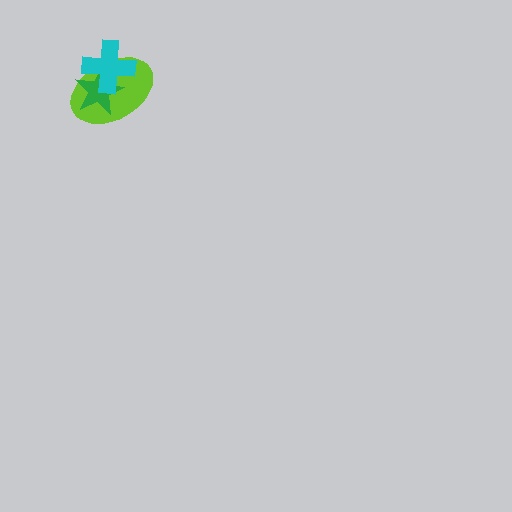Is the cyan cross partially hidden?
No, no other shape covers it.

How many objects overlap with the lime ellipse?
2 objects overlap with the lime ellipse.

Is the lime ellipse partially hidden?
Yes, it is partially covered by another shape.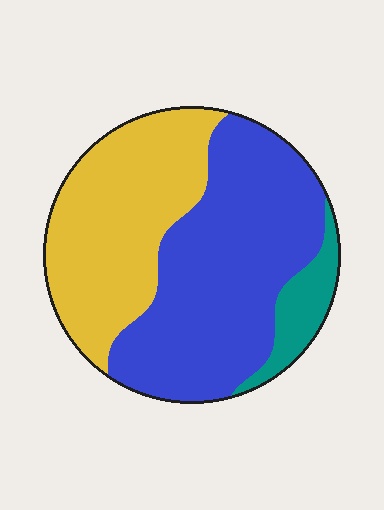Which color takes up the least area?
Teal, at roughly 10%.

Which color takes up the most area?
Blue, at roughly 50%.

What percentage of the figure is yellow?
Yellow takes up about two fifths (2/5) of the figure.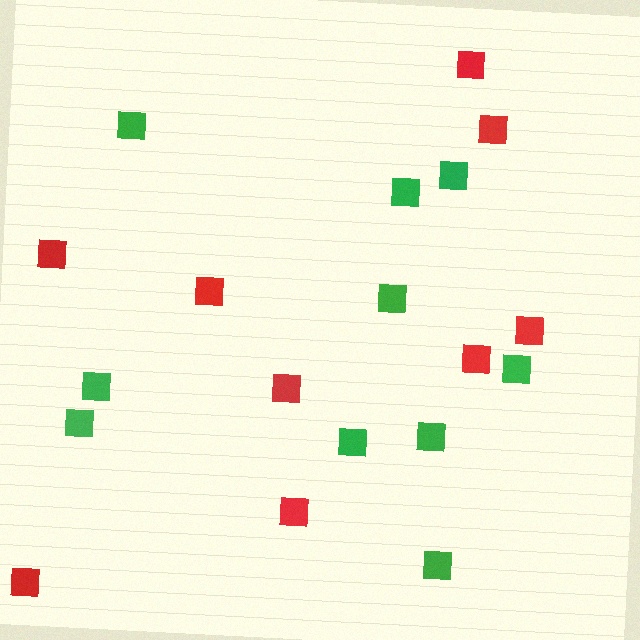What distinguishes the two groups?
There are 2 groups: one group of red squares (9) and one group of green squares (10).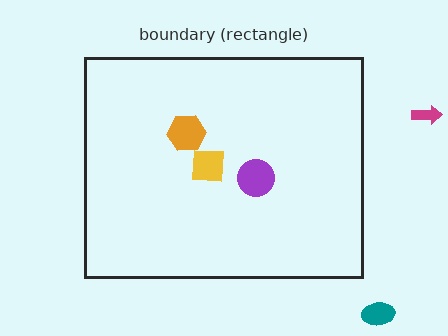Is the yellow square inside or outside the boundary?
Inside.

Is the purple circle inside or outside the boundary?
Inside.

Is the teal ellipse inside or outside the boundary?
Outside.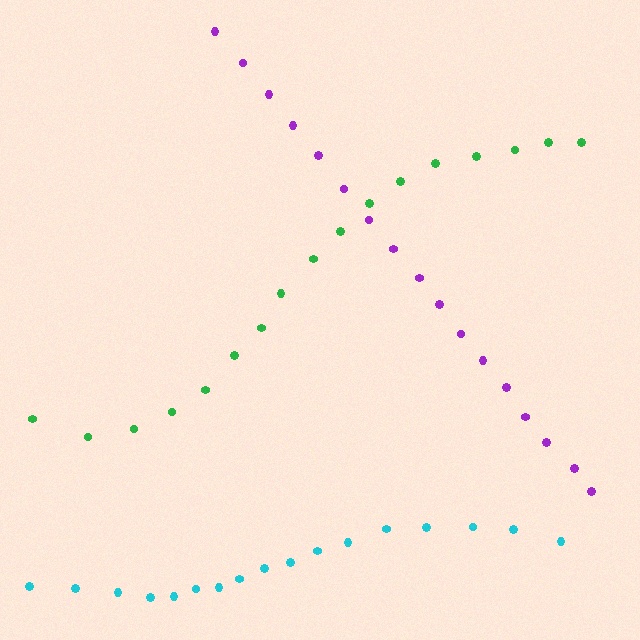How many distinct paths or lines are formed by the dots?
There are 3 distinct paths.